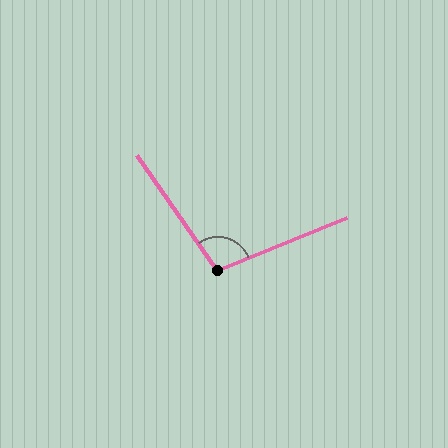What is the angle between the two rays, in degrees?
Approximately 103 degrees.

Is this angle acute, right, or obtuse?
It is obtuse.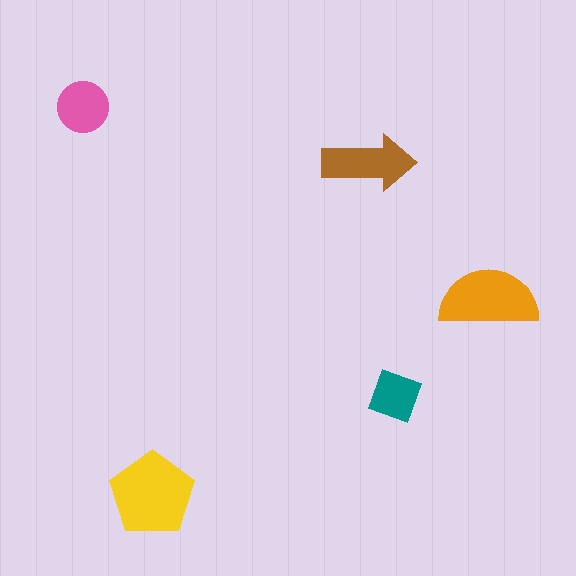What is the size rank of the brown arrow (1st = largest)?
3rd.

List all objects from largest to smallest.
The yellow pentagon, the orange semicircle, the brown arrow, the pink circle, the teal square.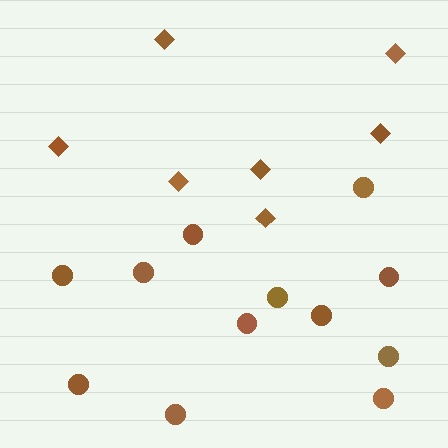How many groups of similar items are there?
There are 2 groups: one group of diamonds (7) and one group of circles (12).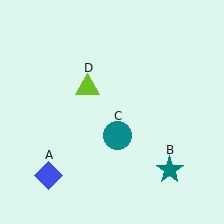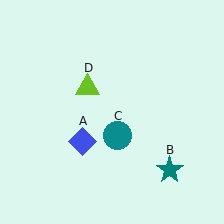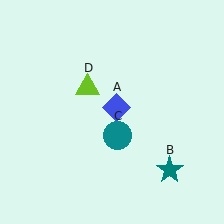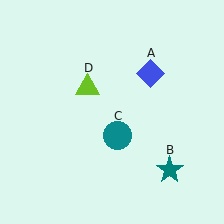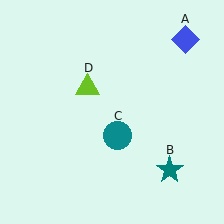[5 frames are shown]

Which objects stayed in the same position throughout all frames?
Teal star (object B) and teal circle (object C) and lime triangle (object D) remained stationary.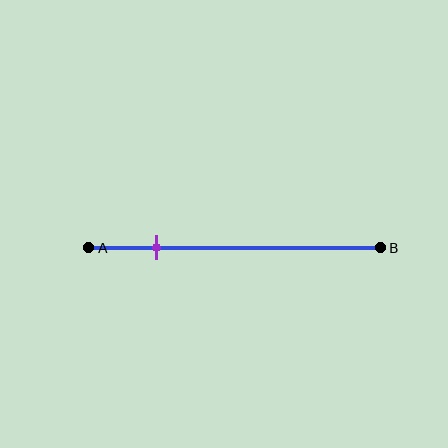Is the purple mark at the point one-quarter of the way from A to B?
Yes, the mark is approximately at the one-quarter point.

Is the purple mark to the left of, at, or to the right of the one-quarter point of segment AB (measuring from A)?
The purple mark is approximately at the one-quarter point of segment AB.